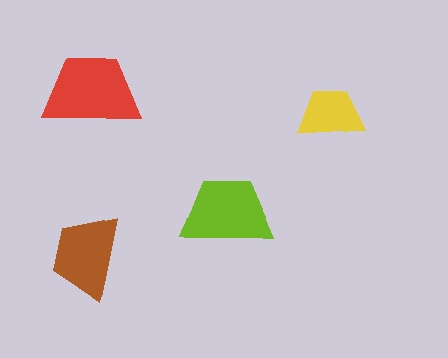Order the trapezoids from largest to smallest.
the red one, the lime one, the brown one, the yellow one.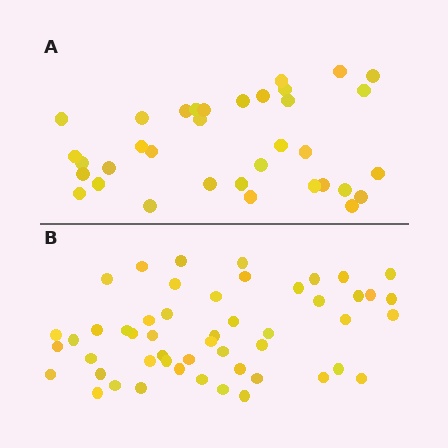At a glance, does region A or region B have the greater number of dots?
Region B (the bottom region) has more dots.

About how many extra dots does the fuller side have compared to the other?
Region B has approximately 15 more dots than region A.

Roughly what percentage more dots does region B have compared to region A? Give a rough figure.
About 45% more.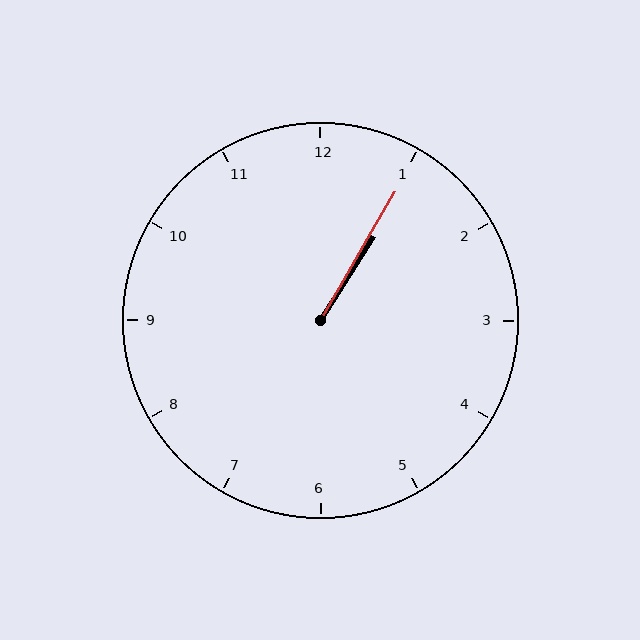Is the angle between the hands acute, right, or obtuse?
It is acute.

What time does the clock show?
1:05.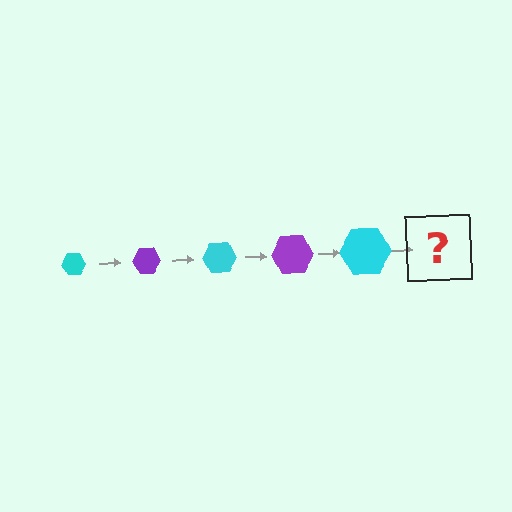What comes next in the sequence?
The next element should be a purple hexagon, larger than the previous one.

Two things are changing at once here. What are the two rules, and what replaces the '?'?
The two rules are that the hexagon grows larger each step and the color cycles through cyan and purple. The '?' should be a purple hexagon, larger than the previous one.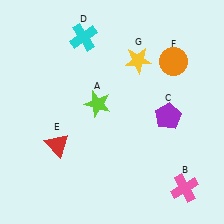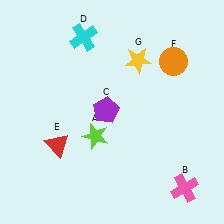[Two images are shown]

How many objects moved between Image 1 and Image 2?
2 objects moved between the two images.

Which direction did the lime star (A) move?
The lime star (A) moved down.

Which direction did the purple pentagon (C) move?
The purple pentagon (C) moved left.